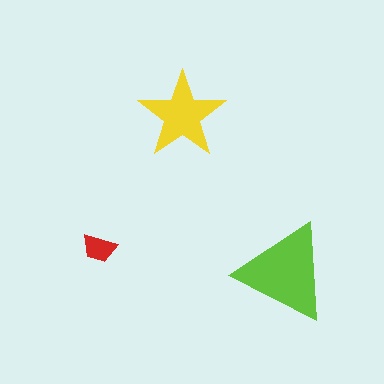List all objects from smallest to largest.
The red trapezoid, the yellow star, the lime triangle.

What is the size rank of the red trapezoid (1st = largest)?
3rd.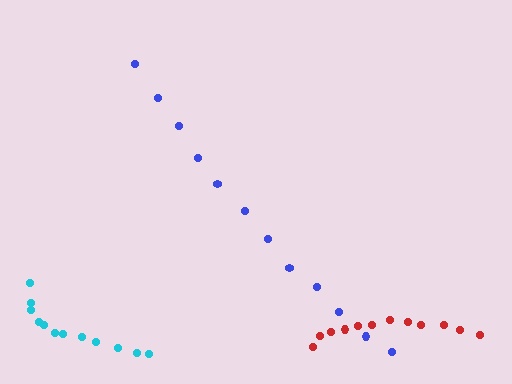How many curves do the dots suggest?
There are 3 distinct paths.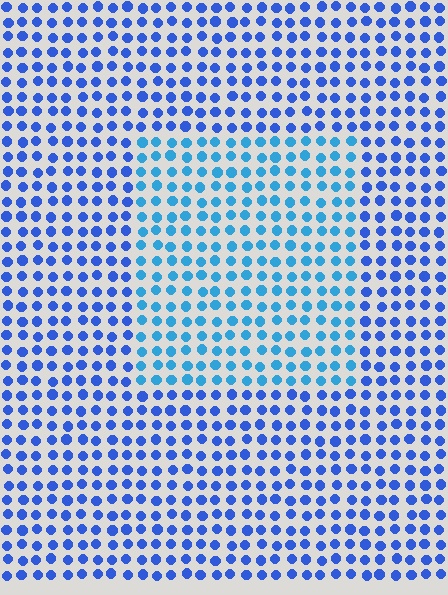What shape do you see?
I see a rectangle.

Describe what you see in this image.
The image is filled with small blue elements in a uniform arrangement. A rectangle-shaped region is visible where the elements are tinted to a slightly different hue, forming a subtle color boundary.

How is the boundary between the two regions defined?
The boundary is defined purely by a slight shift in hue (about 26 degrees). Spacing, size, and orientation are identical on both sides.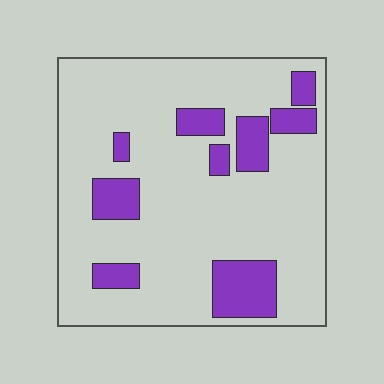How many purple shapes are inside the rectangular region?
9.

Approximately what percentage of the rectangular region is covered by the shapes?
Approximately 20%.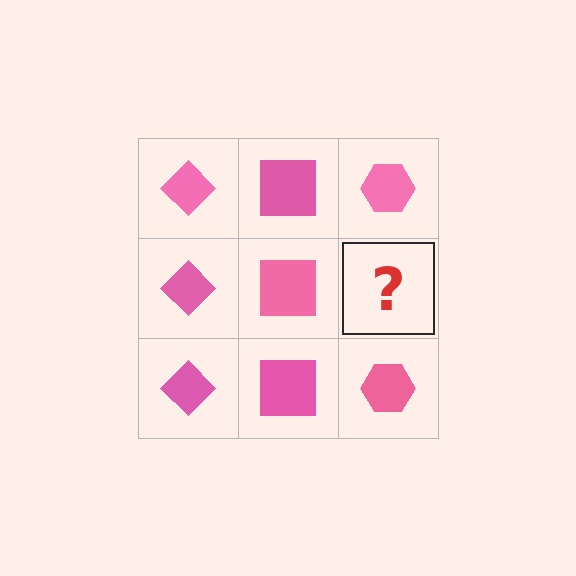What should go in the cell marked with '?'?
The missing cell should contain a pink hexagon.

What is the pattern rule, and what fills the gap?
The rule is that each column has a consistent shape. The gap should be filled with a pink hexagon.